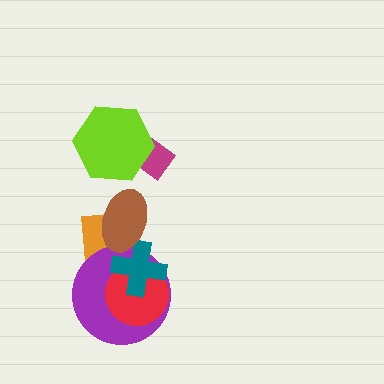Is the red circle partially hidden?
Yes, it is partially covered by another shape.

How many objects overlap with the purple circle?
3 objects overlap with the purple circle.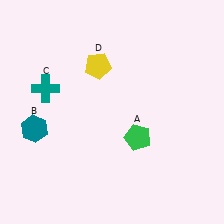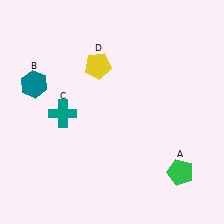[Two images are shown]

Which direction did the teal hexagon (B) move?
The teal hexagon (B) moved up.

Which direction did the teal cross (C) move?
The teal cross (C) moved down.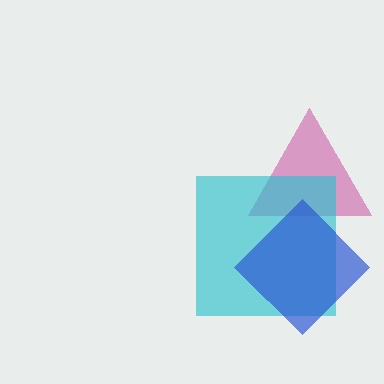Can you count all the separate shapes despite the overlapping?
Yes, there are 3 separate shapes.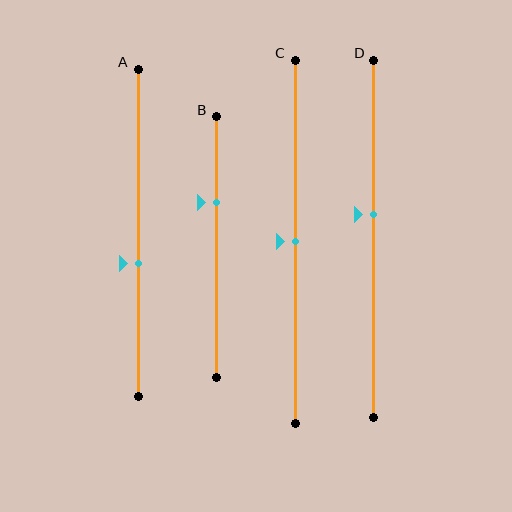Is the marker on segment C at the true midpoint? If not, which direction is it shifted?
Yes, the marker on segment C is at the true midpoint.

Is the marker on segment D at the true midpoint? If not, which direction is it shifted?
No, the marker on segment D is shifted upward by about 7% of the segment length.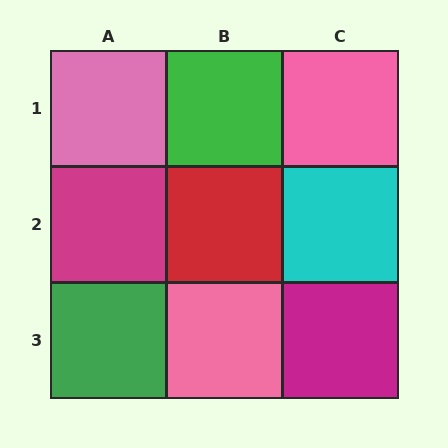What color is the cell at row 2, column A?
Magenta.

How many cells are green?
2 cells are green.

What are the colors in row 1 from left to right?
Pink, green, pink.